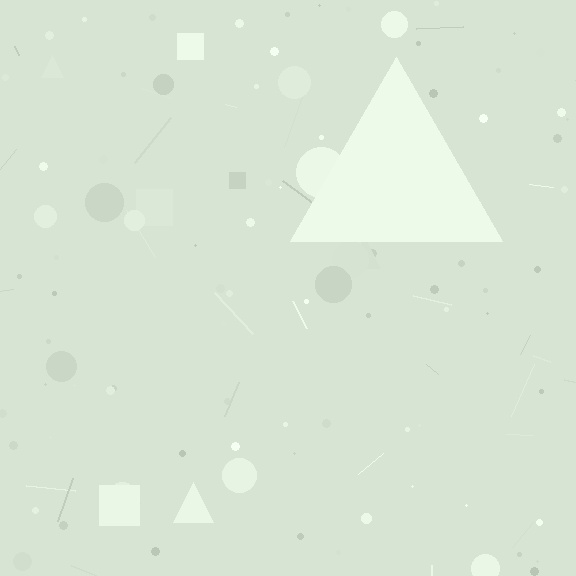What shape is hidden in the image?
A triangle is hidden in the image.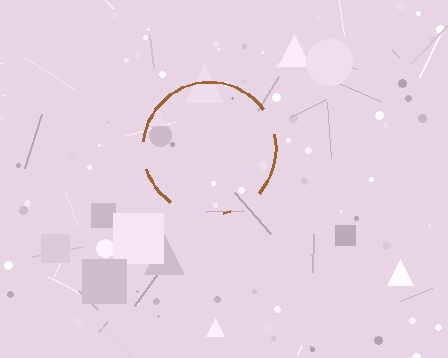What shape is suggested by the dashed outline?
The dashed outline suggests a circle.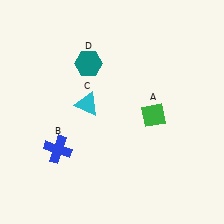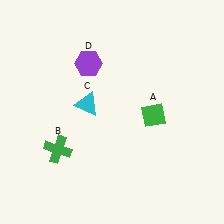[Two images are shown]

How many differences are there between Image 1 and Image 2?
There are 2 differences between the two images.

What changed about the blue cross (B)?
In Image 1, B is blue. In Image 2, it changed to green.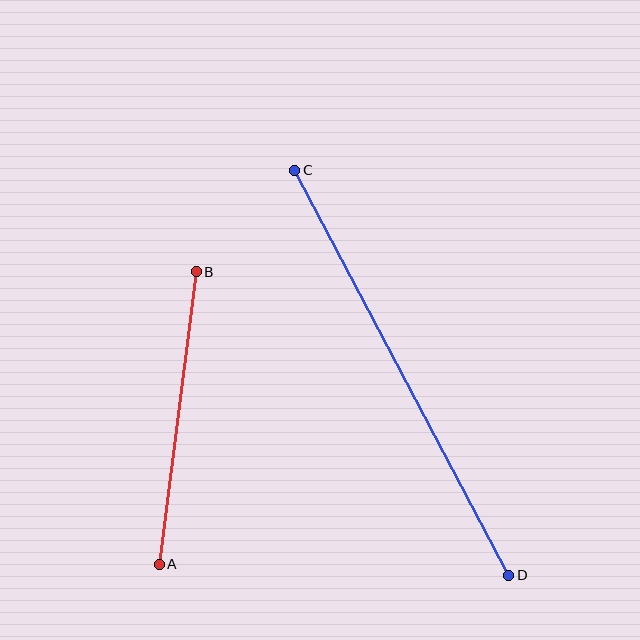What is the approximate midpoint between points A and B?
The midpoint is at approximately (178, 418) pixels.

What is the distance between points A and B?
The distance is approximately 295 pixels.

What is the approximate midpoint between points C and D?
The midpoint is at approximately (402, 373) pixels.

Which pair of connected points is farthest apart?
Points C and D are farthest apart.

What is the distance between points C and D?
The distance is approximately 458 pixels.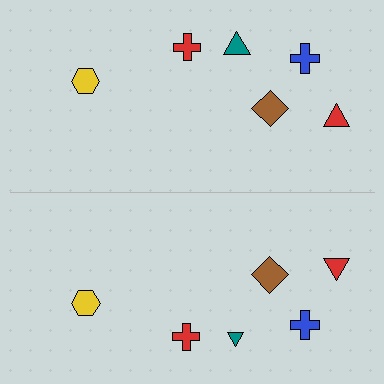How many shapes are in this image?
There are 12 shapes in this image.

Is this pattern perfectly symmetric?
No, the pattern is not perfectly symmetric. The teal triangle on the bottom side has a different size than its mirror counterpart.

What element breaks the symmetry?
The teal triangle on the bottom side has a different size than its mirror counterpart.